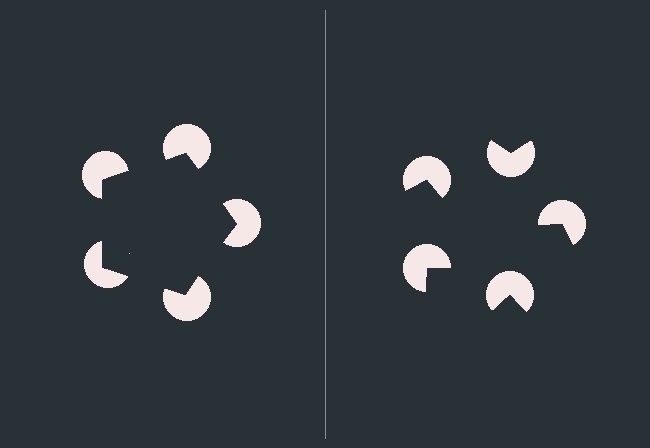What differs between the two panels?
The pac-man discs are positioned identically on both sides; only the wedge orientations differ. On the left they align to a pentagon; on the right they are misaligned.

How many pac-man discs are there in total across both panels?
10 — 5 on each side.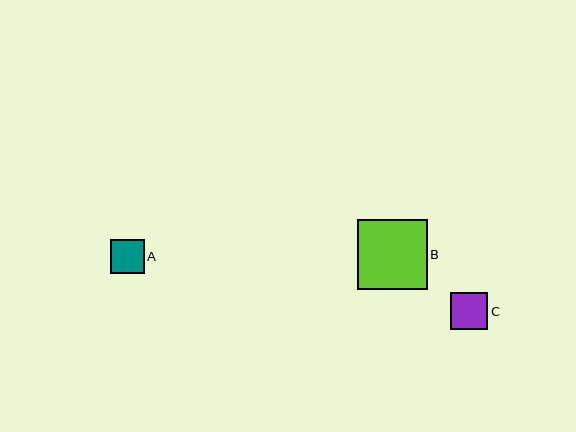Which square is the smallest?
Square A is the smallest with a size of approximately 34 pixels.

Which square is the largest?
Square B is the largest with a size of approximately 69 pixels.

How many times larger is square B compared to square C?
Square B is approximately 1.9 times the size of square C.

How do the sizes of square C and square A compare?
Square C and square A are approximately the same size.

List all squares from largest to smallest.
From largest to smallest: B, C, A.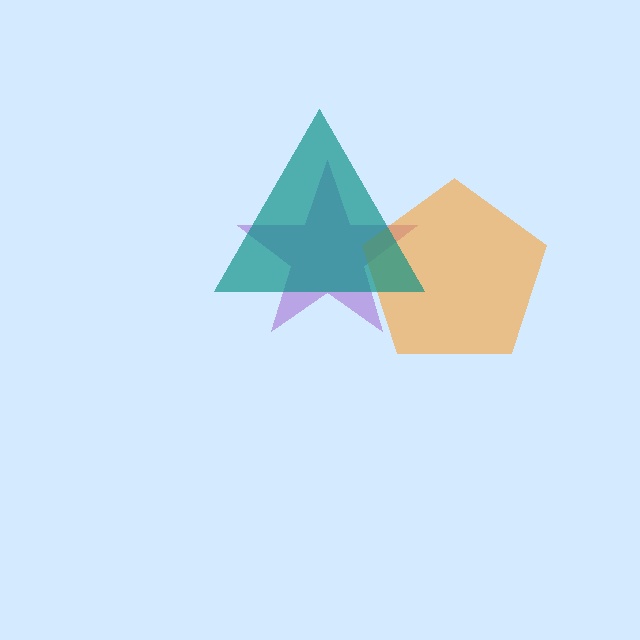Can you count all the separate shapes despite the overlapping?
Yes, there are 3 separate shapes.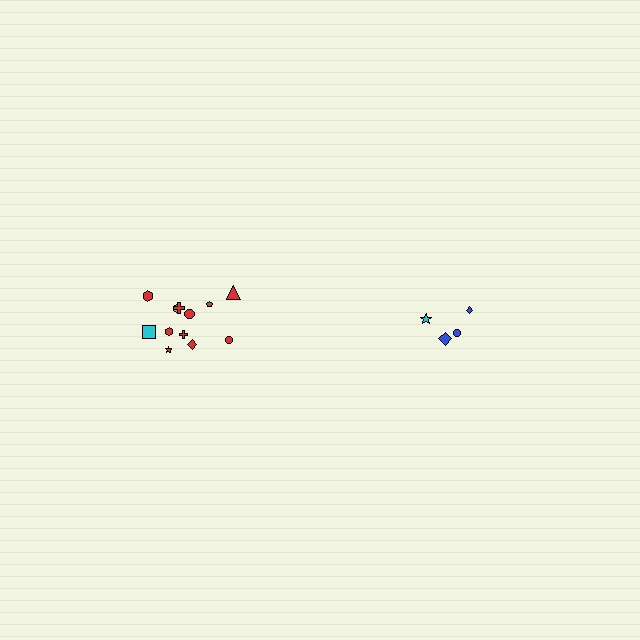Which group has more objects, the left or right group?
The left group.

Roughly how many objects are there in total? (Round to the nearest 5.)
Roughly 15 objects in total.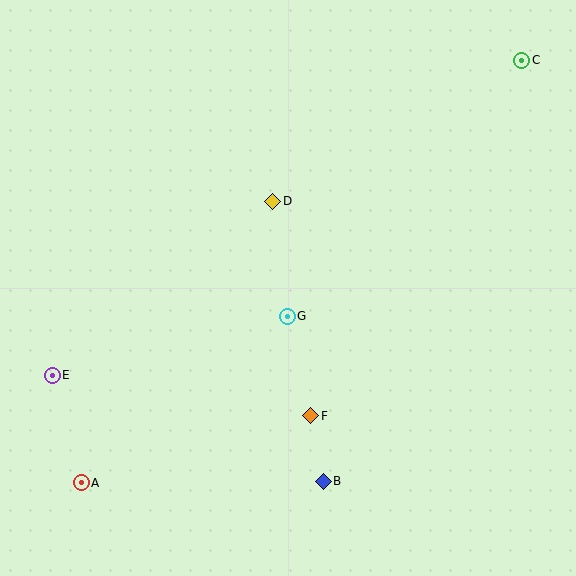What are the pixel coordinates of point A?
Point A is at (81, 483).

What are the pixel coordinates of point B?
Point B is at (323, 481).